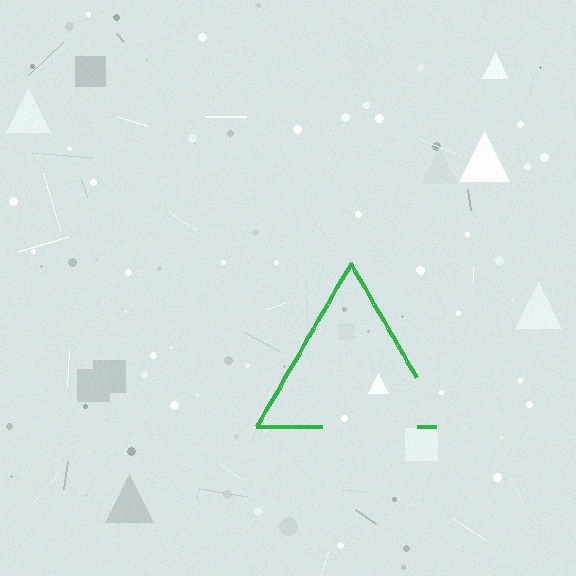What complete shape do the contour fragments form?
The contour fragments form a triangle.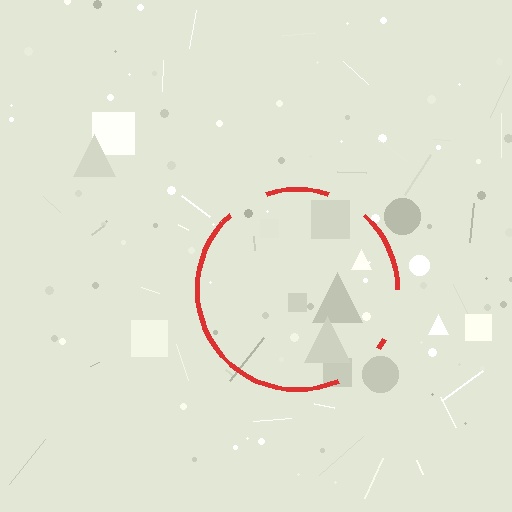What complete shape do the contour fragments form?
The contour fragments form a circle.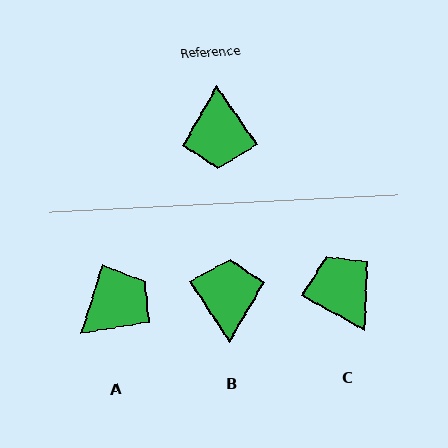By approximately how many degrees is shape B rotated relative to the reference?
Approximately 178 degrees counter-clockwise.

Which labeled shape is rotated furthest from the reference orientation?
B, about 178 degrees away.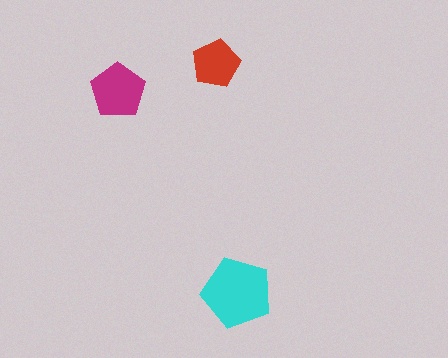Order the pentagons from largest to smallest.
the cyan one, the magenta one, the red one.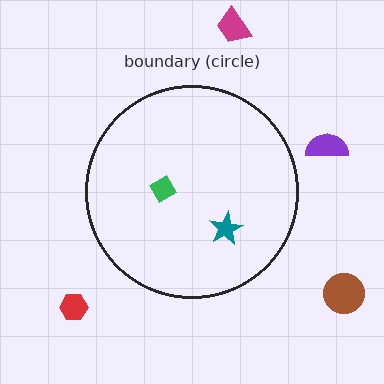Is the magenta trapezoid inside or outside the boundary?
Outside.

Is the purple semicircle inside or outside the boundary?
Outside.